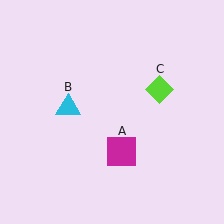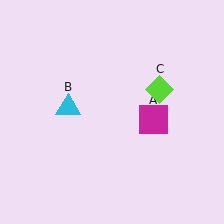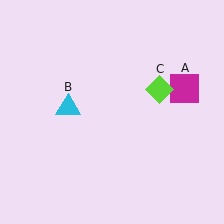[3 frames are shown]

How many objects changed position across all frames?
1 object changed position: magenta square (object A).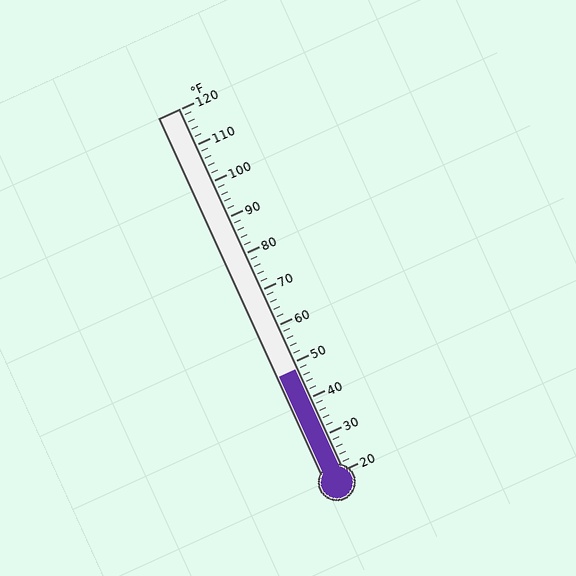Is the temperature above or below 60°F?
The temperature is below 60°F.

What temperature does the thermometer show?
The thermometer shows approximately 48°F.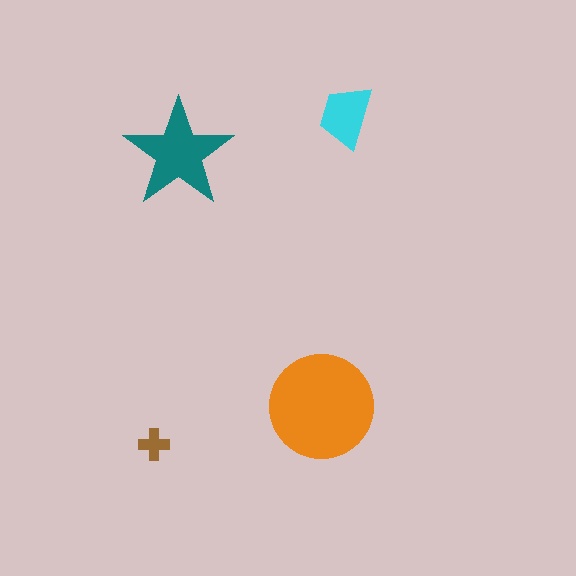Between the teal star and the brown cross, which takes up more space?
The teal star.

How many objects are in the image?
There are 4 objects in the image.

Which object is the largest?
The orange circle.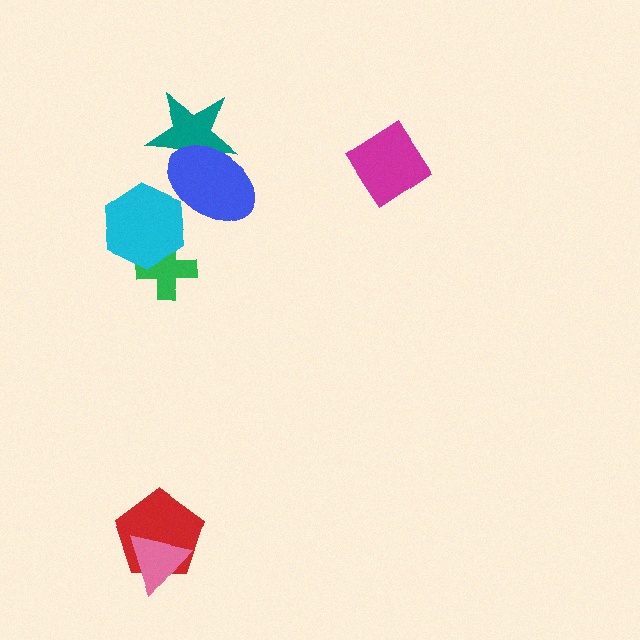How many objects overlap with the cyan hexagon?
2 objects overlap with the cyan hexagon.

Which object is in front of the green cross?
The cyan hexagon is in front of the green cross.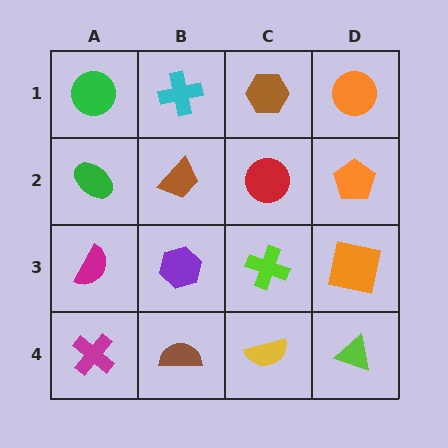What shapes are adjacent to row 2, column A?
A green circle (row 1, column A), a magenta semicircle (row 3, column A), a brown trapezoid (row 2, column B).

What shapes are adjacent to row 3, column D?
An orange pentagon (row 2, column D), a lime triangle (row 4, column D), a lime cross (row 3, column C).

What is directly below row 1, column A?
A green ellipse.